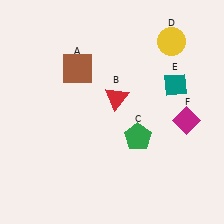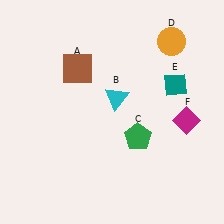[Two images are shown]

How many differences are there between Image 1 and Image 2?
There are 2 differences between the two images.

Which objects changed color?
B changed from red to cyan. D changed from yellow to orange.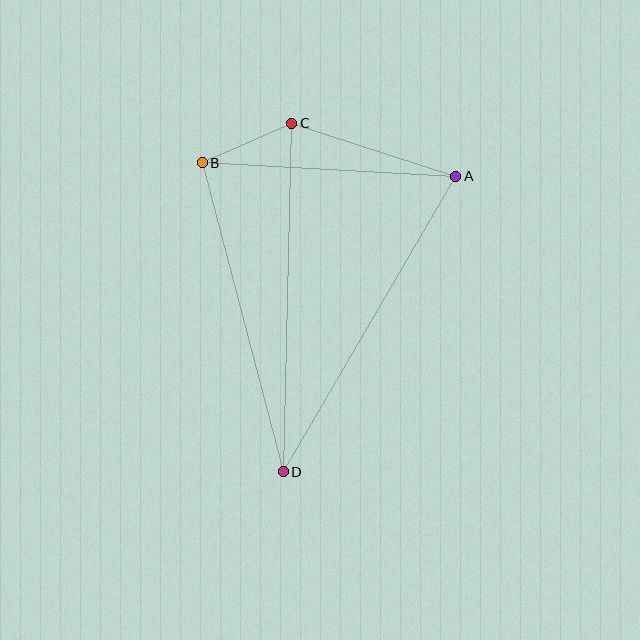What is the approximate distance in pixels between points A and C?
The distance between A and C is approximately 172 pixels.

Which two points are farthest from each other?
Points C and D are farthest from each other.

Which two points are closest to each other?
Points B and C are closest to each other.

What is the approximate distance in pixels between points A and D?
The distance between A and D is approximately 343 pixels.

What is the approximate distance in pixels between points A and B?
The distance between A and B is approximately 254 pixels.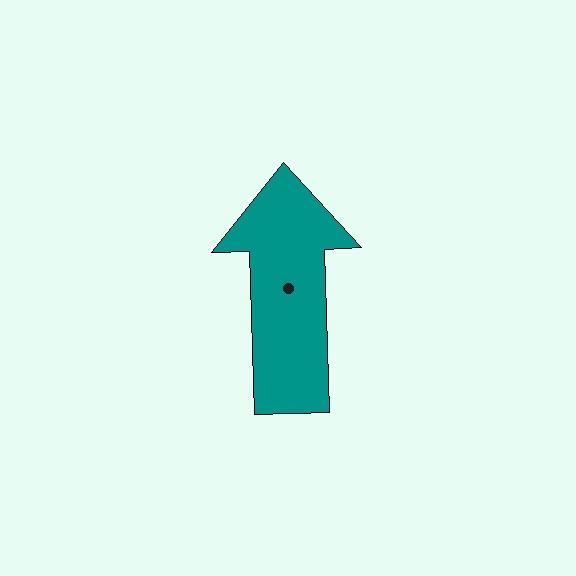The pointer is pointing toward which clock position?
Roughly 12 o'clock.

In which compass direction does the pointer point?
North.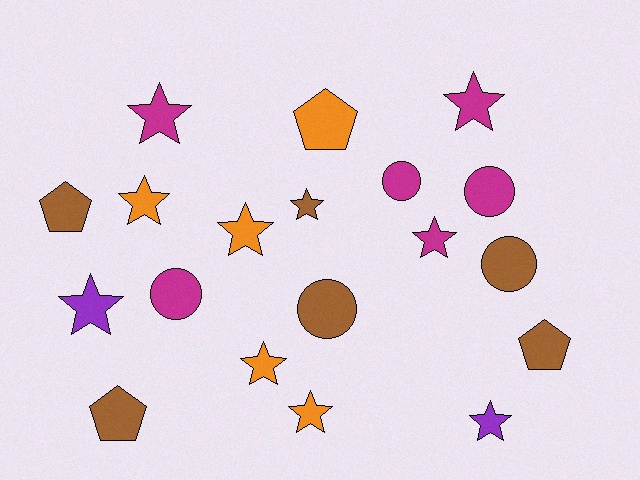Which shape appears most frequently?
Star, with 10 objects.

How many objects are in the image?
There are 19 objects.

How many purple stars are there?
There are 2 purple stars.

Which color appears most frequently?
Magenta, with 6 objects.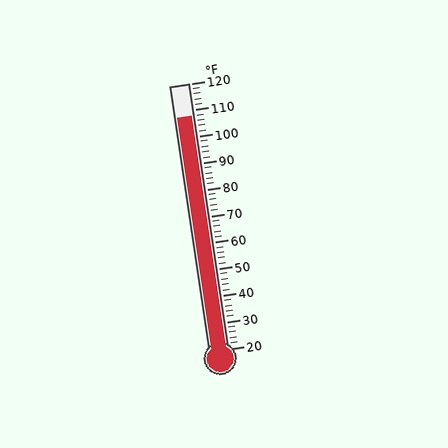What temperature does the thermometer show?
The thermometer shows approximately 108°F.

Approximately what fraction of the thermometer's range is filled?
The thermometer is filled to approximately 90% of its range.